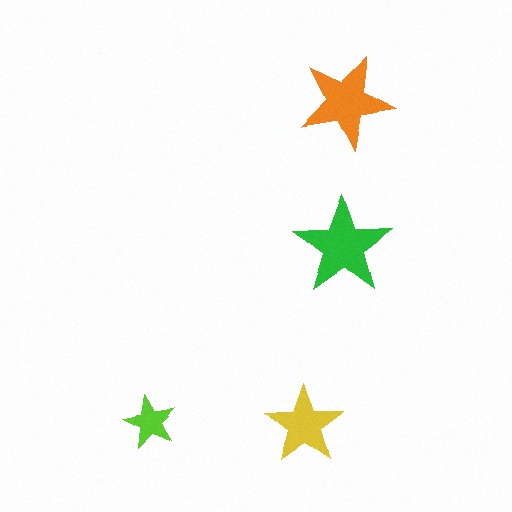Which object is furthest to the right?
The orange star is rightmost.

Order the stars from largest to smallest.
the green one, the orange one, the yellow one, the lime one.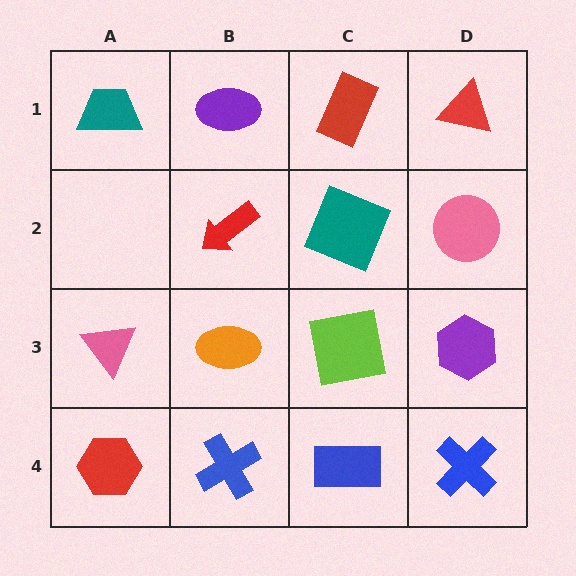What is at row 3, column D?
A purple hexagon.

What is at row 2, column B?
A red arrow.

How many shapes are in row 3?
4 shapes.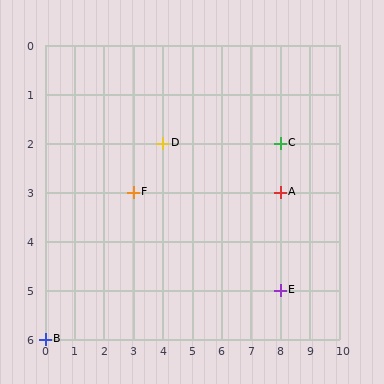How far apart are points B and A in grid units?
Points B and A are 8 columns and 3 rows apart (about 8.5 grid units diagonally).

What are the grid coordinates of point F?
Point F is at grid coordinates (3, 3).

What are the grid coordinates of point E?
Point E is at grid coordinates (8, 5).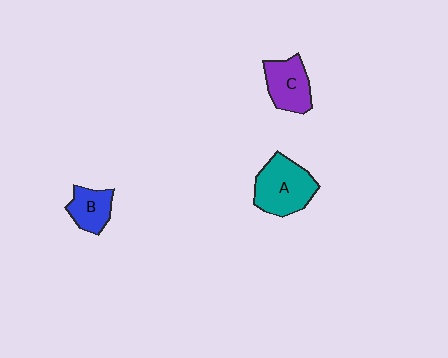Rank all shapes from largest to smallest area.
From largest to smallest: A (teal), C (purple), B (blue).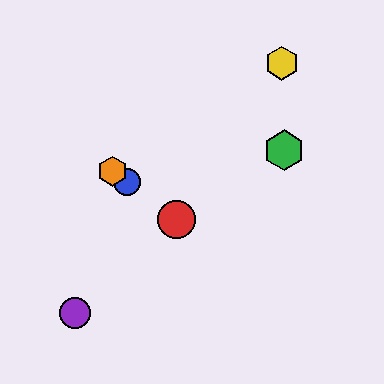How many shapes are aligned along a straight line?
3 shapes (the red circle, the blue circle, the orange hexagon) are aligned along a straight line.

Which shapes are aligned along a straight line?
The red circle, the blue circle, the orange hexagon are aligned along a straight line.